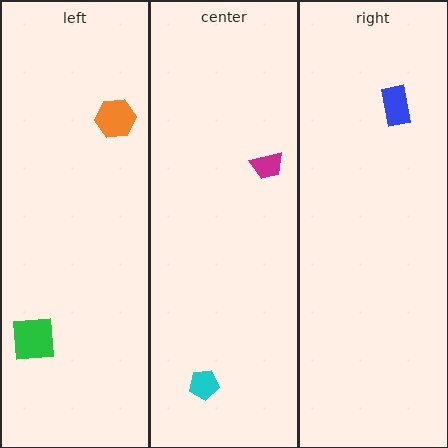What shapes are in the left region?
The green square, the orange hexagon.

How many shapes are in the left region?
2.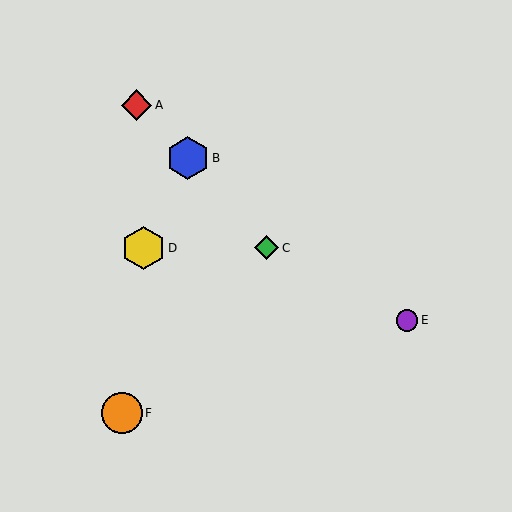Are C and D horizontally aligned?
Yes, both are at y≈248.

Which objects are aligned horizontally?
Objects C, D are aligned horizontally.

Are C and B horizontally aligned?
No, C is at y≈248 and B is at y≈158.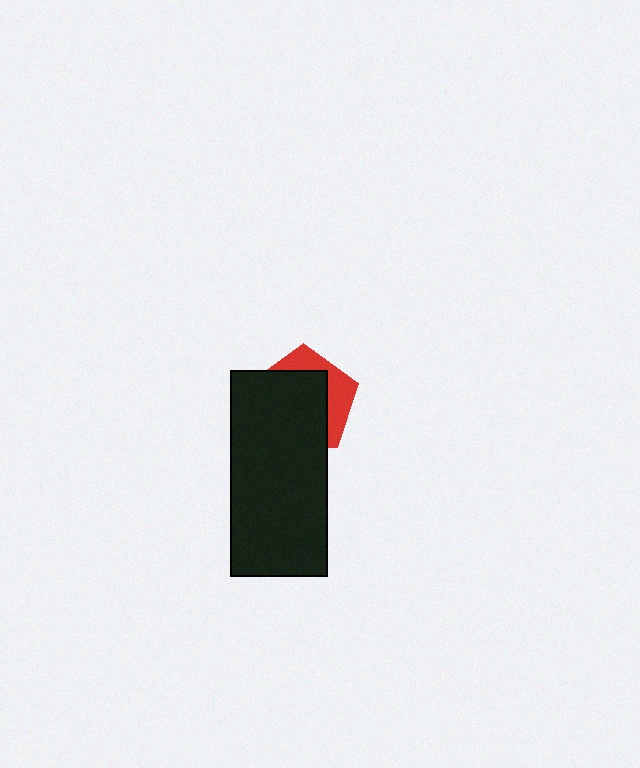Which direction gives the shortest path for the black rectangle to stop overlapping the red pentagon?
Moving toward the lower-left gives the shortest separation.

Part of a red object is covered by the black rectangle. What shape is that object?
It is a pentagon.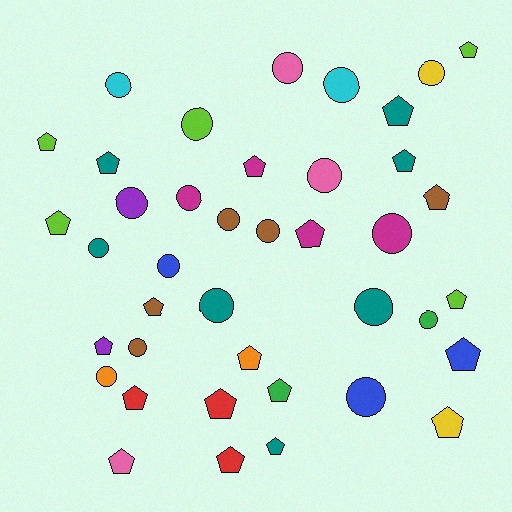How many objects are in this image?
There are 40 objects.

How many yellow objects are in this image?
There are 2 yellow objects.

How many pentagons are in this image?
There are 21 pentagons.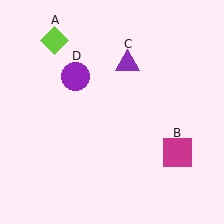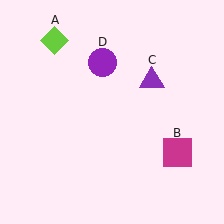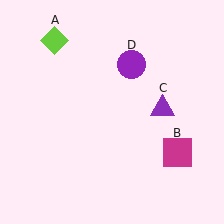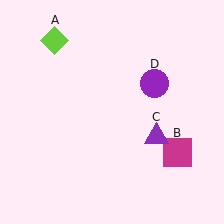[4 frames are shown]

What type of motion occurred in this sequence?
The purple triangle (object C), purple circle (object D) rotated clockwise around the center of the scene.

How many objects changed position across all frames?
2 objects changed position: purple triangle (object C), purple circle (object D).